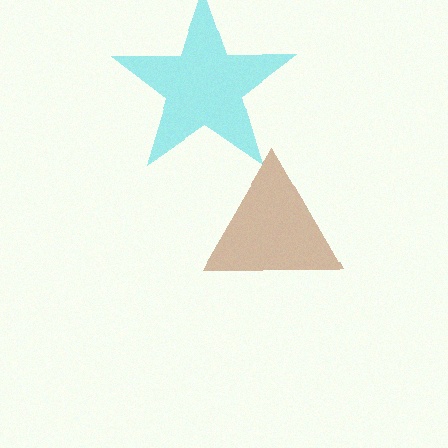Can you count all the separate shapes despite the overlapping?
Yes, there are 2 separate shapes.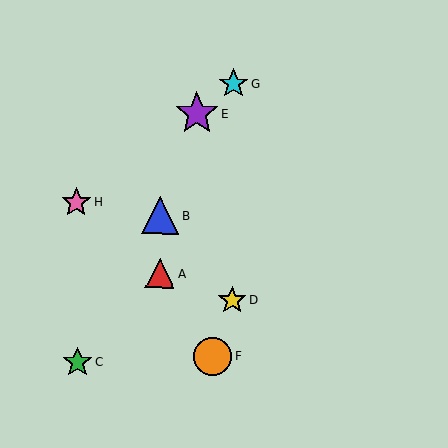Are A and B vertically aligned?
Yes, both are at x≈160.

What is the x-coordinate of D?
Object D is at x≈233.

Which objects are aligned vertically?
Objects A, B are aligned vertically.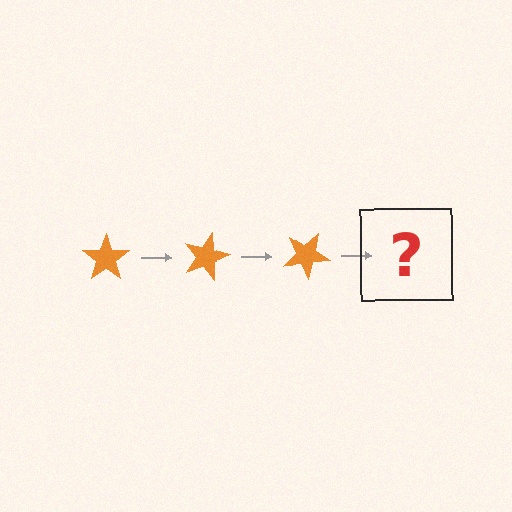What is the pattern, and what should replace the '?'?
The pattern is that the star rotates 15 degrees each step. The '?' should be an orange star rotated 45 degrees.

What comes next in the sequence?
The next element should be an orange star rotated 45 degrees.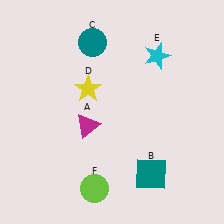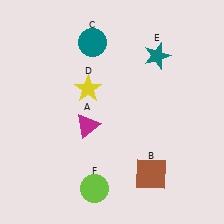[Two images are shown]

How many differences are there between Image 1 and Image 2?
There are 2 differences between the two images.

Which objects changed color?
B changed from teal to brown. E changed from cyan to teal.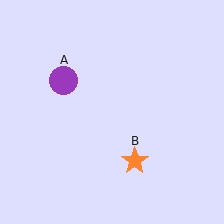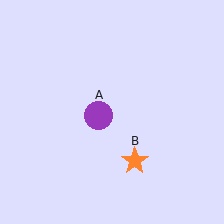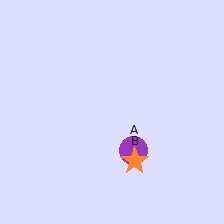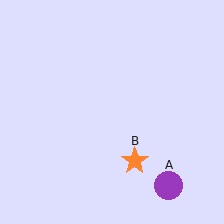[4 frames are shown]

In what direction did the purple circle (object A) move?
The purple circle (object A) moved down and to the right.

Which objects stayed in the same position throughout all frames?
Orange star (object B) remained stationary.